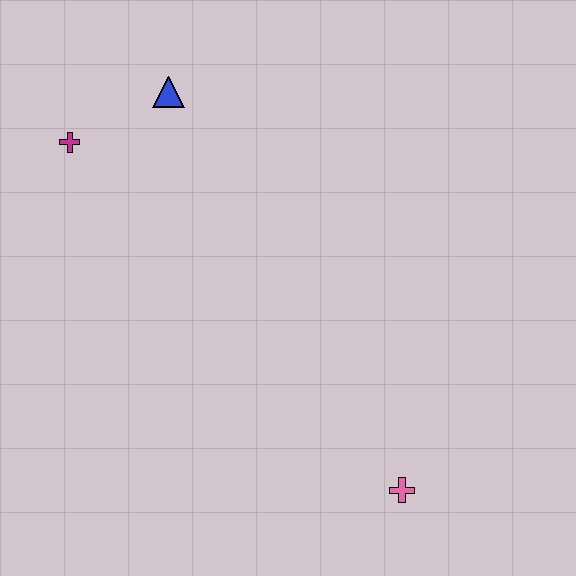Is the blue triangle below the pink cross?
No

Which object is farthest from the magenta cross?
The pink cross is farthest from the magenta cross.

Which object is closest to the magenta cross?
The blue triangle is closest to the magenta cross.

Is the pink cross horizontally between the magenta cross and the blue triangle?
No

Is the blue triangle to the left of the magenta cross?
No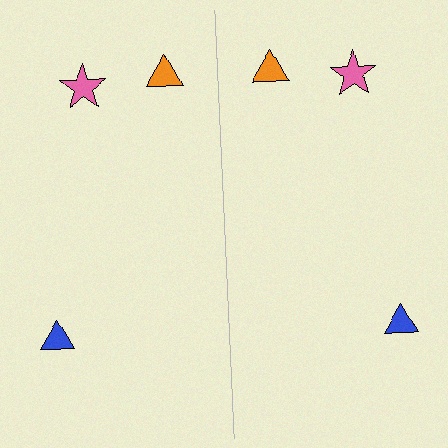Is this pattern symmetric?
Yes, this pattern has bilateral (reflection) symmetry.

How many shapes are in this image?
There are 6 shapes in this image.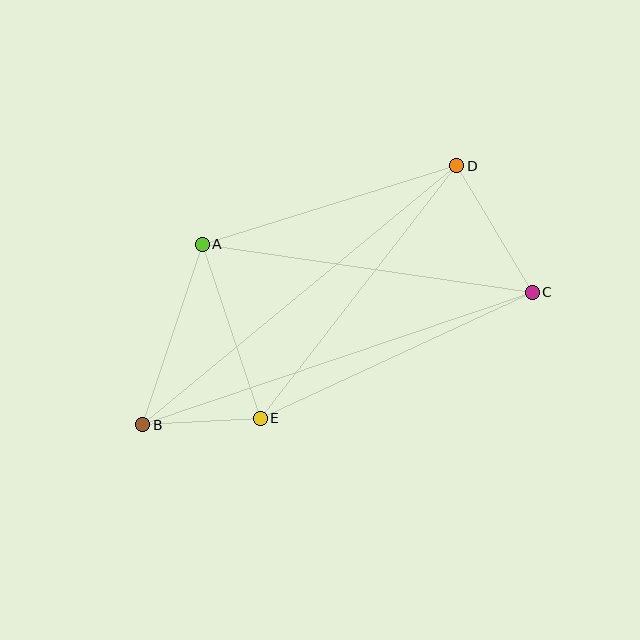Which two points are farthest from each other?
Points B and C are farthest from each other.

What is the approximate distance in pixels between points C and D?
The distance between C and D is approximately 148 pixels.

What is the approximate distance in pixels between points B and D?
The distance between B and D is approximately 407 pixels.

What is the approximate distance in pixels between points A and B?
The distance between A and B is approximately 190 pixels.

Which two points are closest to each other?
Points B and E are closest to each other.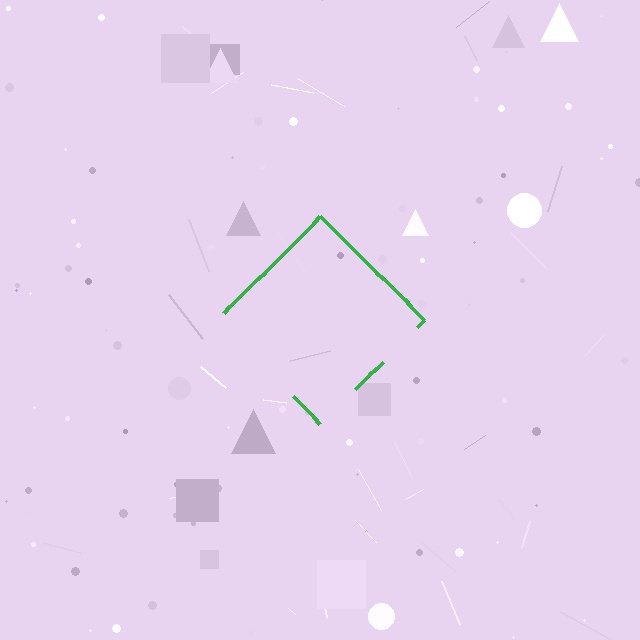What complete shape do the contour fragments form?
The contour fragments form a diamond.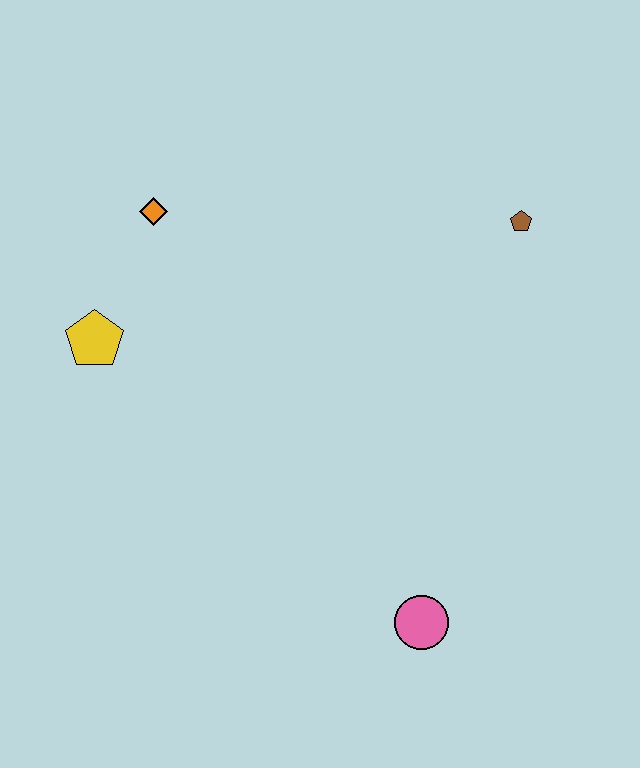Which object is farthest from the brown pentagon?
The yellow pentagon is farthest from the brown pentagon.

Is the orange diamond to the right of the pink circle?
No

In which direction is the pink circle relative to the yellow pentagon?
The pink circle is to the right of the yellow pentagon.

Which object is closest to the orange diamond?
The yellow pentagon is closest to the orange diamond.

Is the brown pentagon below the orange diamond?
Yes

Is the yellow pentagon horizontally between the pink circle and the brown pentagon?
No